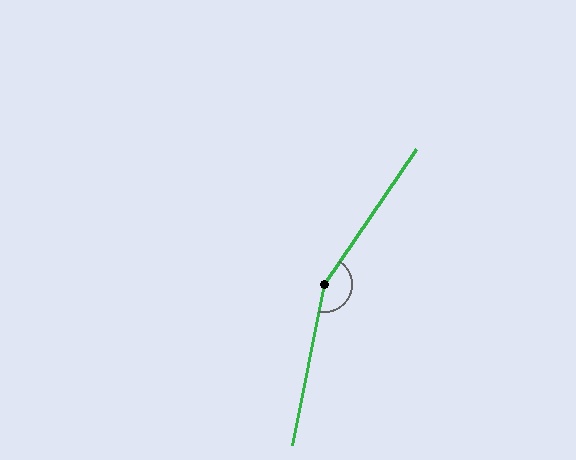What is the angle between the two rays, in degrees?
Approximately 157 degrees.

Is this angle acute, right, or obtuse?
It is obtuse.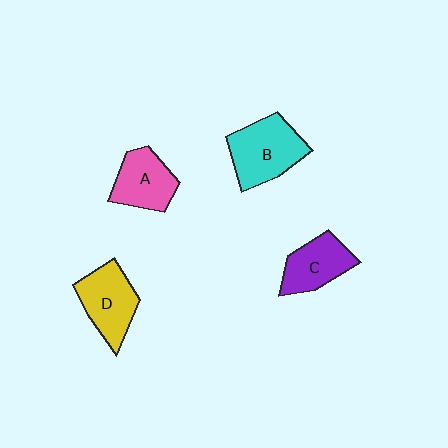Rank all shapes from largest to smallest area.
From largest to smallest: B (cyan), D (yellow), A (pink), C (purple).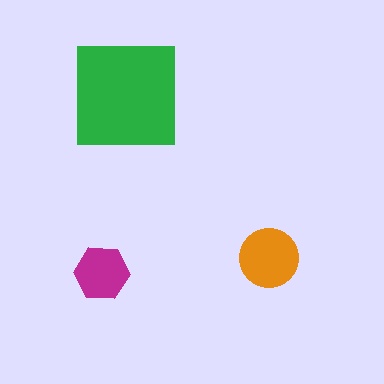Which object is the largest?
The green square.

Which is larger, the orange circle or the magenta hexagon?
The orange circle.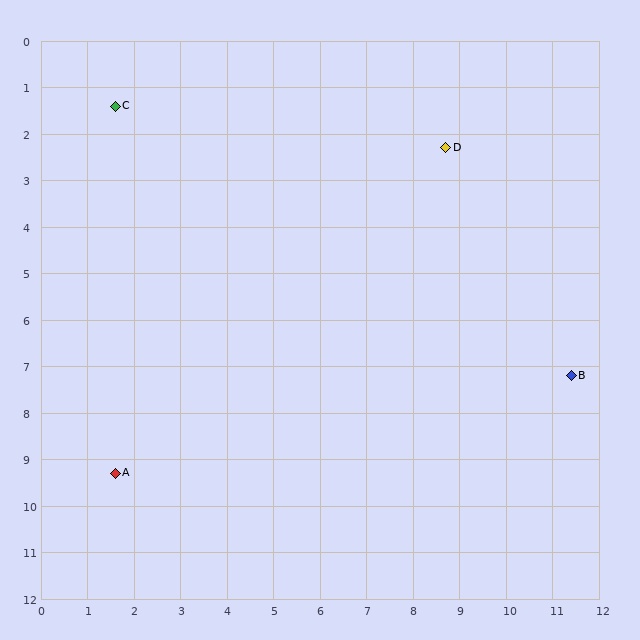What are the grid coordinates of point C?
Point C is at approximately (1.6, 1.4).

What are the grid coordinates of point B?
Point B is at approximately (11.4, 7.2).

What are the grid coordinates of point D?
Point D is at approximately (8.7, 2.3).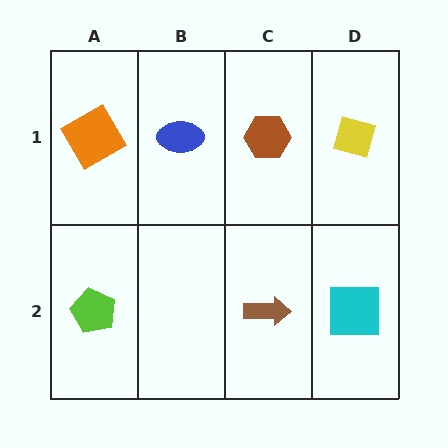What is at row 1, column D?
A yellow diamond.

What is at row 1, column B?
A blue ellipse.